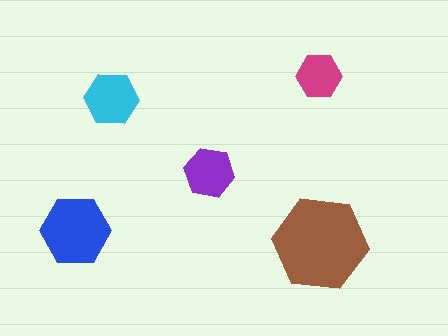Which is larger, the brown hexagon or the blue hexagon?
The brown one.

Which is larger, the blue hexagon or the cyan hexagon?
The blue one.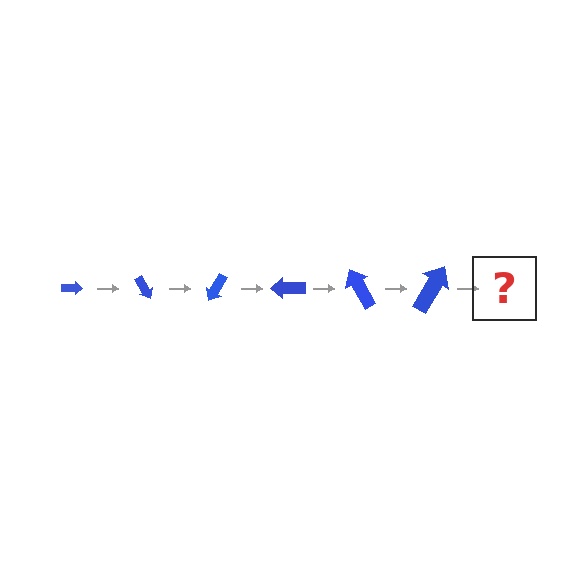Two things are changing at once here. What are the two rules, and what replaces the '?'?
The two rules are that the arrow grows larger each step and it rotates 60 degrees each step. The '?' should be an arrow, larger than the previous one and rotated 360 degrees from the start.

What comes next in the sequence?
The next element should be an arrow, larger than the previous one and rotated 360 degrees from the start.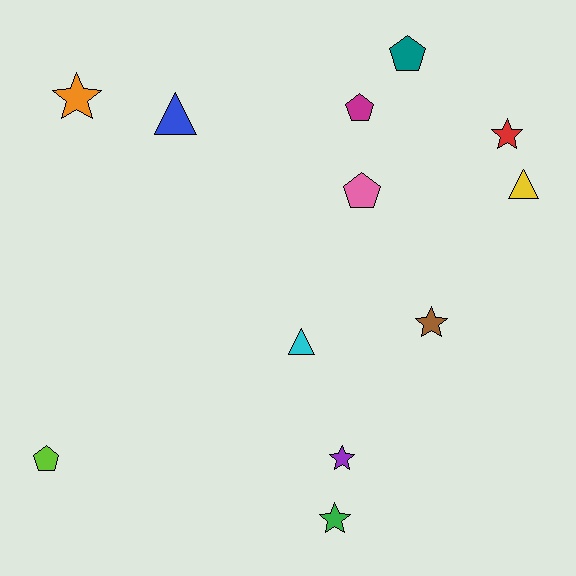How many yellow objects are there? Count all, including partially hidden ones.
There is 1 yellow object.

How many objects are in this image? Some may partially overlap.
There are 12 objects.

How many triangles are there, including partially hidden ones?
There are 3 triangles.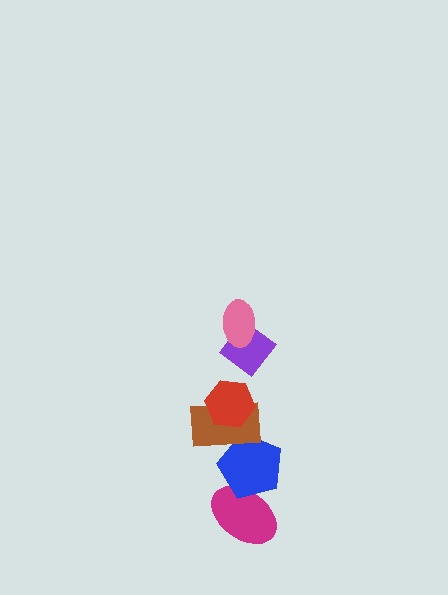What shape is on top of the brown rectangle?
The red hexagon is on top of the brown rectangle.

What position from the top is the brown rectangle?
The brown rectangle is 4th from the top.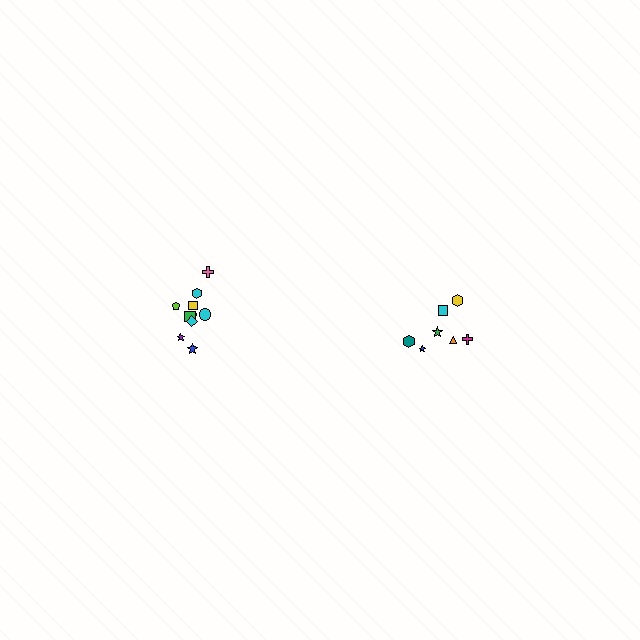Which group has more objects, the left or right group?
The left group.